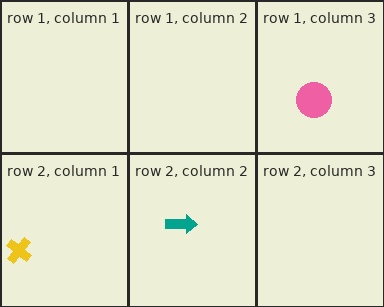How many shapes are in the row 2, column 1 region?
1.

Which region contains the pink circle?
The row 1, column 3 region.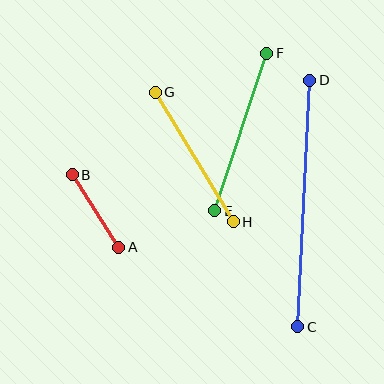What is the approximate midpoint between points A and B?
The midpoint is at approximately (95, 211) pixels.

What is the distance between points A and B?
The distance is approximately 86 pixels.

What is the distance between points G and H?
The distance is approximately 151 pixels.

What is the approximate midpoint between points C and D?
The midpoint is at approximately (304, 204) pixels.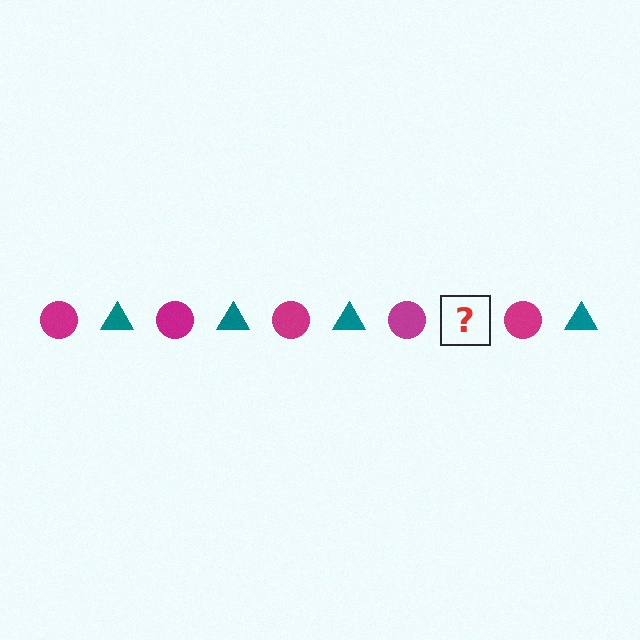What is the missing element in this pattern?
The missing element is a teal triangle.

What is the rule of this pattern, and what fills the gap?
The rule is that the pattern alternates between magenta circle and teal triangle. The gap should be filled with a teal triangle.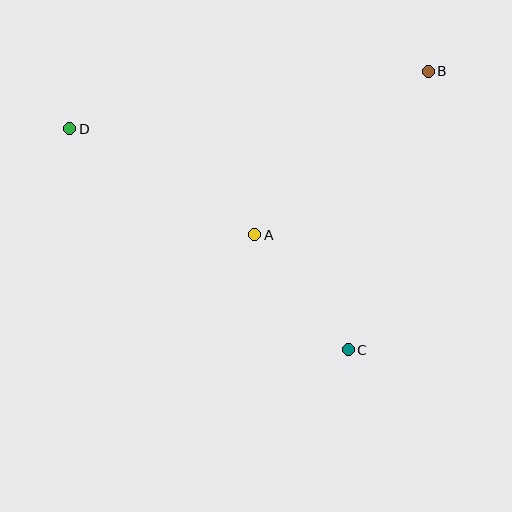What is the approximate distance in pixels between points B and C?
The distance between B and C is approximately 289 pixels.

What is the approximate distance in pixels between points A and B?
The distance between A and B is approximately 238 pixels.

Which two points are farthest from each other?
Points B and D are farthest from each other.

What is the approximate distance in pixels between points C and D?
The distance between C and D is approximately 356 pixels.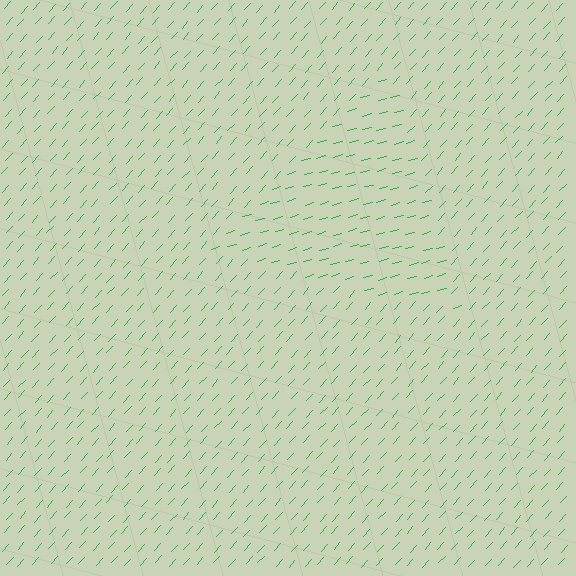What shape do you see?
I see a triangle.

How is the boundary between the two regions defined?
The boundary is defined purely by a change in line orientation (approximately 32 degrees difference). All lines are the same color and thickness.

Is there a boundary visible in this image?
Yes, there is a texture boundary formed by a change in line orientation.